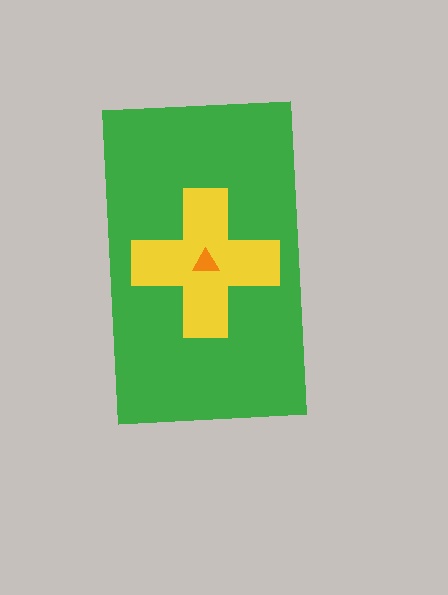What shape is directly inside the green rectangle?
The yellow cross.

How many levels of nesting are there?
3.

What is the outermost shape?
The green rectangle.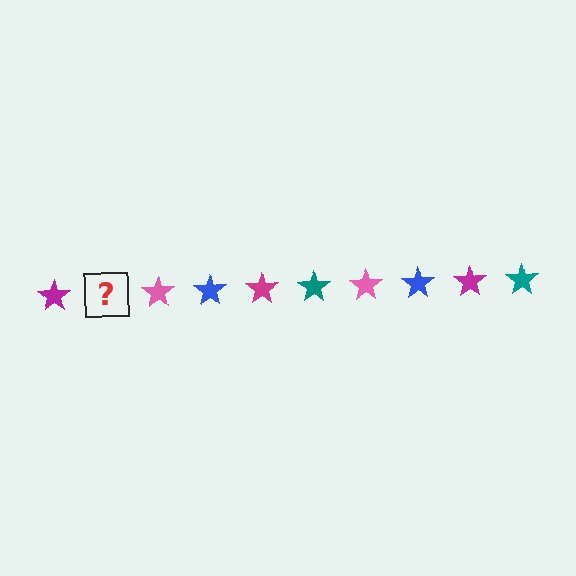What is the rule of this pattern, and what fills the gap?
The rule is that the pattern cycles through magenta, teal, pink, blue stars. The gap should be filled with a teal star.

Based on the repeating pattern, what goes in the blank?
The blank should be a teal star.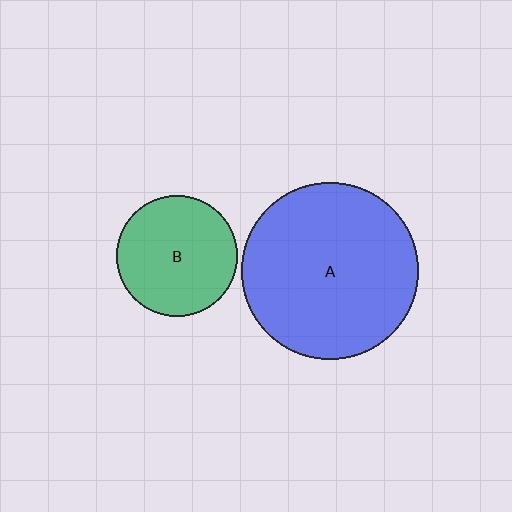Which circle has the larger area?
Circle A (blue).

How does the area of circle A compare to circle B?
Approximately 2.1 times.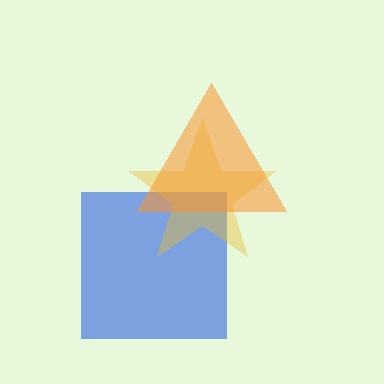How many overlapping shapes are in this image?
There are 3 overlapping shapes in the image.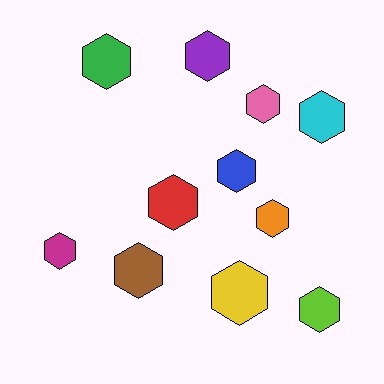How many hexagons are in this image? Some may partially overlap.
There are 11 hexagons.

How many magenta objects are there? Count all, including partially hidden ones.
There is 1 magenta object.